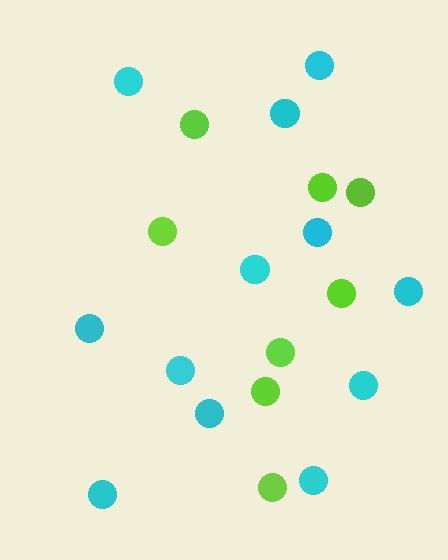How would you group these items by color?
There are 2 groups: one group of cyan circles (12) and one group of lime circles (8).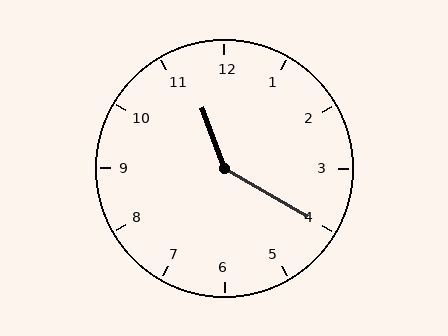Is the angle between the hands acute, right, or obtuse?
It is obtuse.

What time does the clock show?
11:20.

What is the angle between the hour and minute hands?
Approximately 140 degrees.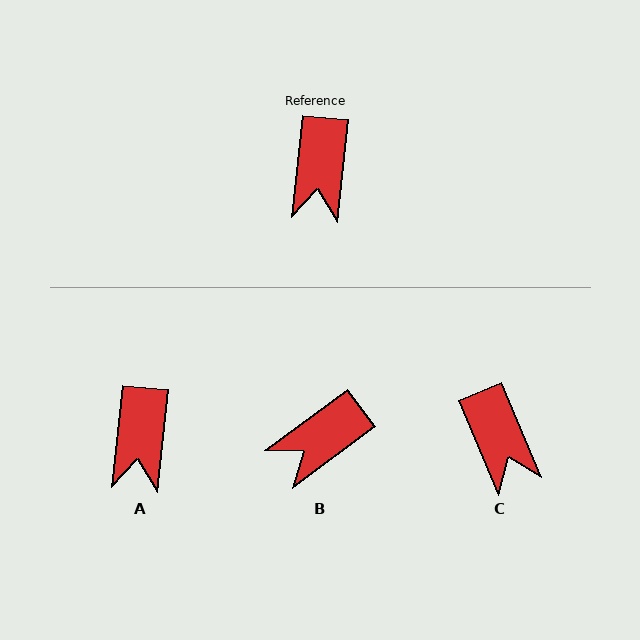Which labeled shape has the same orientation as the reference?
A.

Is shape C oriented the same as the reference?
No, it is off by about 29 degrees.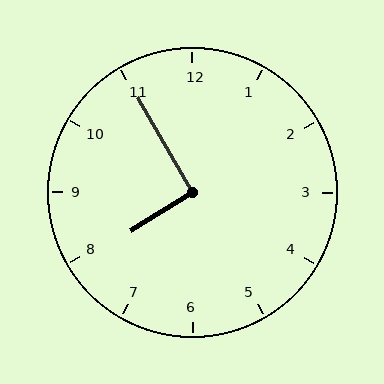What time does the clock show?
7:55.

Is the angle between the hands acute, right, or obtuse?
It is right.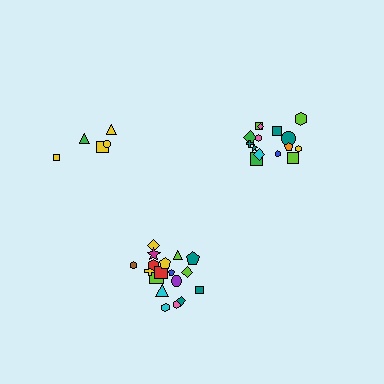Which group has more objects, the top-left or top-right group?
The top-right group.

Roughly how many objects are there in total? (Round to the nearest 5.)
Roughly 40 objects in total.